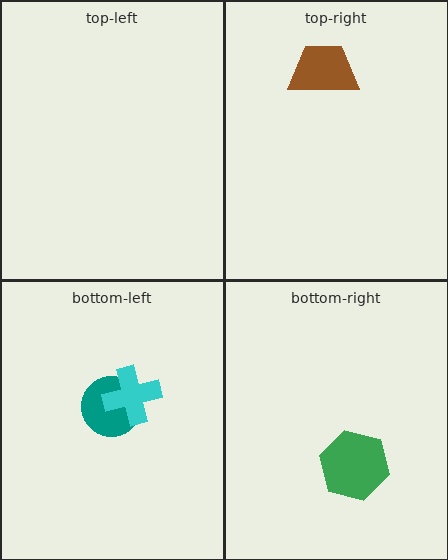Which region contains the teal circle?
The bottom-left region.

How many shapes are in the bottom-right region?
1.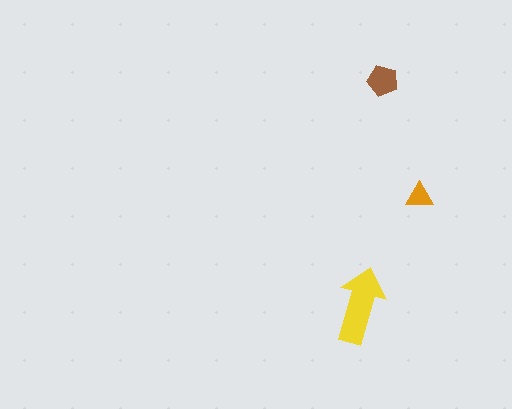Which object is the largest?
The yellow arrow.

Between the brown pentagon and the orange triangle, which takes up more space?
The brown pentagon.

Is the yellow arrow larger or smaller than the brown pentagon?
Larger.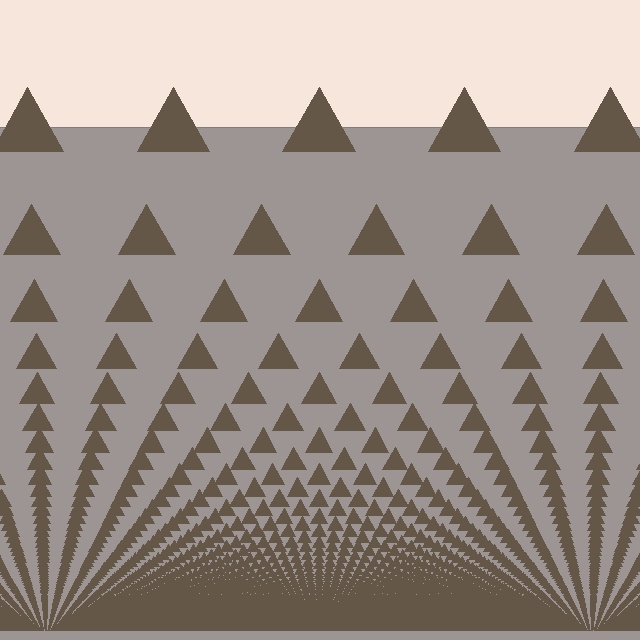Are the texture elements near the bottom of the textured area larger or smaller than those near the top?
Smaller. The gradient is inverted — elements near the bottom are smaller and denser.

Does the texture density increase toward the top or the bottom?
Density increases toward the bottom.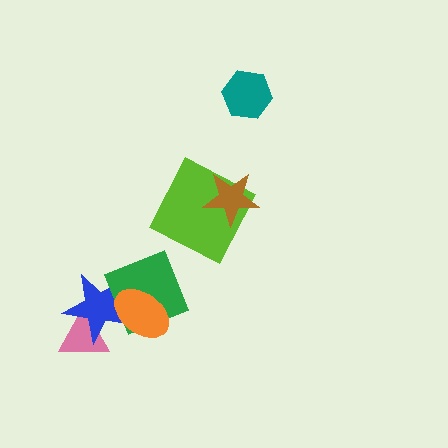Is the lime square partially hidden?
Yes, it is partially covered by another shape.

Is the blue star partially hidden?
Yes, it is partially covered by another shape.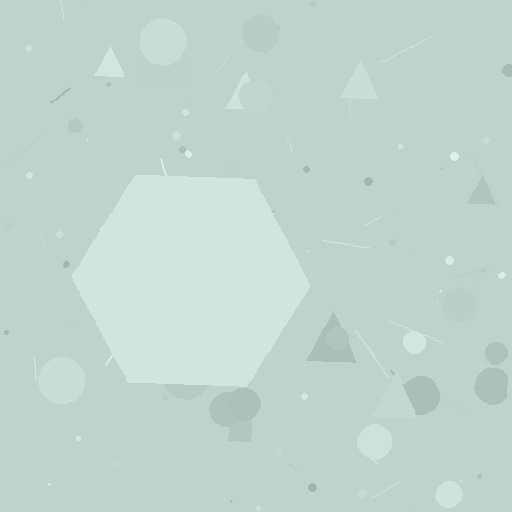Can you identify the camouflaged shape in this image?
The camouflaged shape is a hexagon.